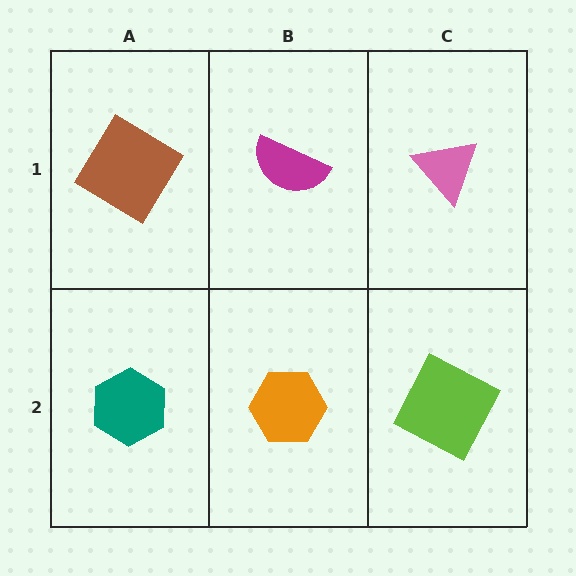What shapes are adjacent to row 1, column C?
A lime square (row 2, column C), a magenta semicircle (row 1, column B).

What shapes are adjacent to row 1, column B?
An orange hexagon (row 2, column B), a brown diamond (row 1, column A), a pink triangle (row 1, column C).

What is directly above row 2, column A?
A brown diamond.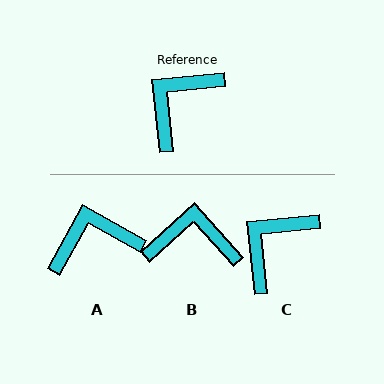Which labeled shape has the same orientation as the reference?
C.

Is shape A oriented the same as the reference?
No, it is off by about 35 degrees.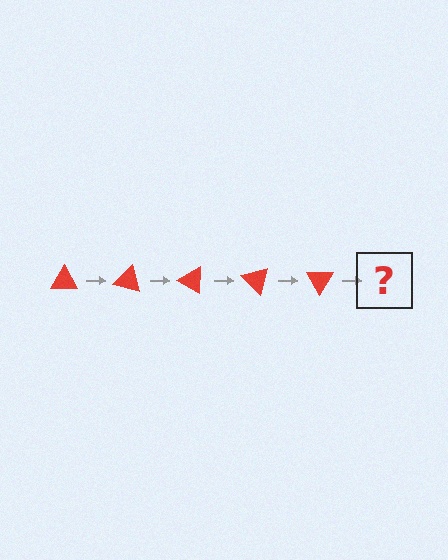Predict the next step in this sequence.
The next step is a red triangle rotated 75 degrees.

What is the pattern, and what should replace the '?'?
The pattern is that the triangle rotates 15 degrees each step. The '?' should be a red triangle rotated 75 degrees.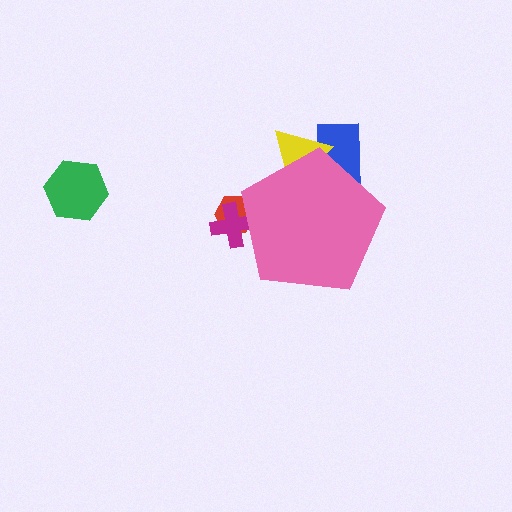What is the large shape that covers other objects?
A pink pentagon.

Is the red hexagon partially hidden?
Yes, the red hexagon is partially hidden behind the pink pentagon.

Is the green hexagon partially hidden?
No, the green hexagon is fully visible.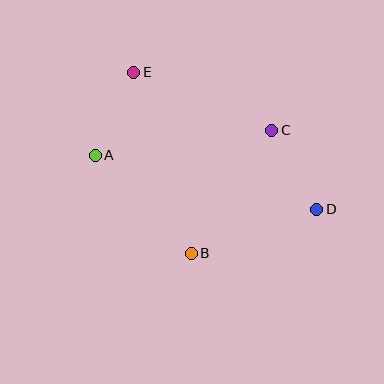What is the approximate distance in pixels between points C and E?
The distance between C and E is approximately 149 pixels.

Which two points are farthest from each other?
Points D and E are farthest from each other.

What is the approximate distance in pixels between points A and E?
The distance between A and E is approximately 91 pixels.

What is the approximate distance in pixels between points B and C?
The distance between B and C is approximately 147 pixels.